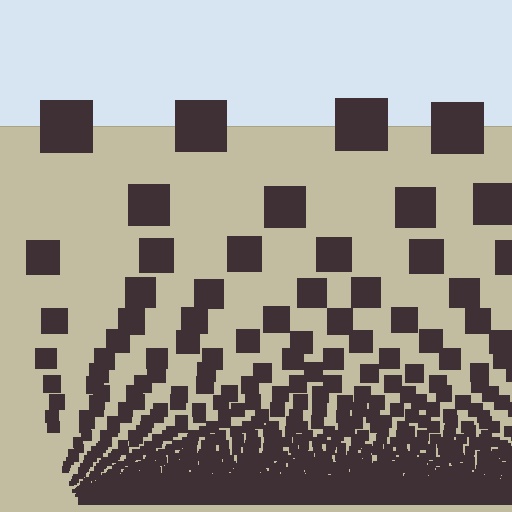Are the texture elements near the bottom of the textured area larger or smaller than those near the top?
Smaller. The gradient is inverted — elements near the bottom are smaller and denser.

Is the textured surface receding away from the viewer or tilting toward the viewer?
The surface appears to tilt toward the viewer. Texture elements get larger and sparser toward the top.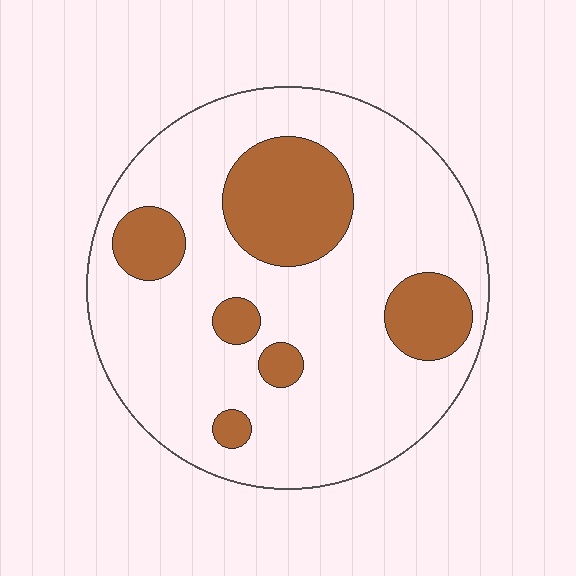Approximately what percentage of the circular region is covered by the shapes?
Approximately 25%.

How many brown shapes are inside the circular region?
6.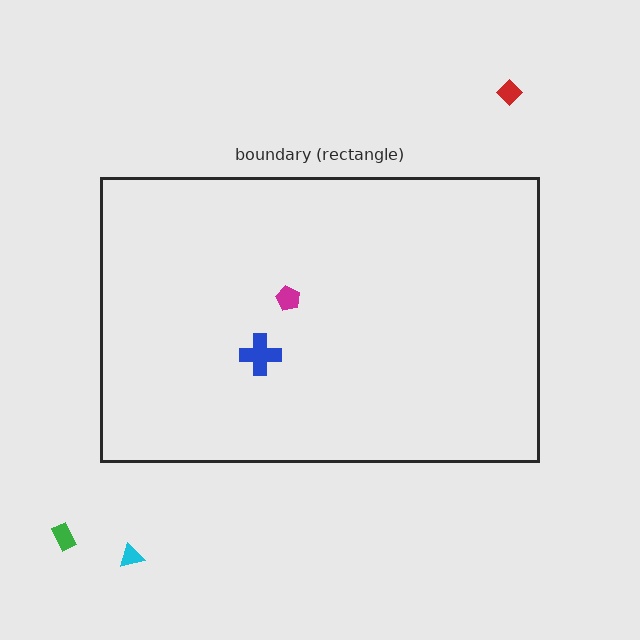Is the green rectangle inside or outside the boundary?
Outside.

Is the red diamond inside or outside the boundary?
Outside.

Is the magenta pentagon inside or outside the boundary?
Inside.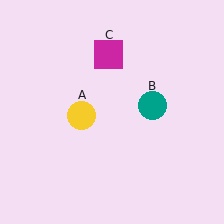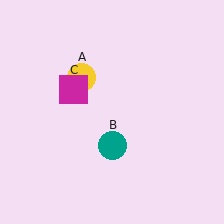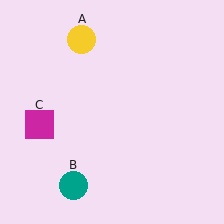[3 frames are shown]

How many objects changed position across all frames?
3 objects changed position: yellow circle (object A), teal circle (object B), magenta square (object C).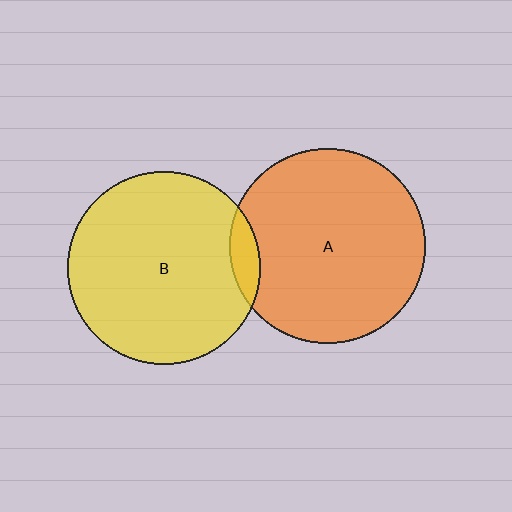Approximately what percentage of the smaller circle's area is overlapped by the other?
Approximately 5%.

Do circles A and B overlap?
Yes.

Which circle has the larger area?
Circle A (orange).